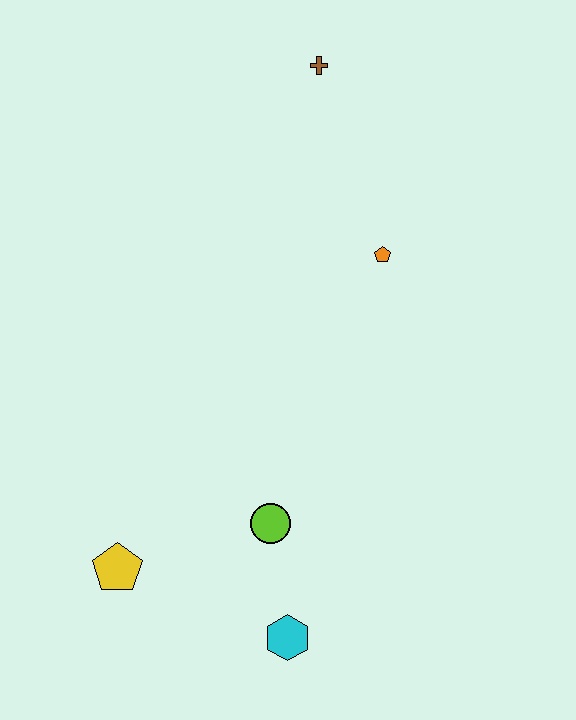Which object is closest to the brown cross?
The orange pentagon is closest to the brown cross.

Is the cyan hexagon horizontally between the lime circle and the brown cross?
Yes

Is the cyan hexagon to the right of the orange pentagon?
No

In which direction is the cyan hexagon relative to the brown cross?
The cyan hexagon is below the brown cross.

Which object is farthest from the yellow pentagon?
The brown cross is farthest from the yellow pentagon.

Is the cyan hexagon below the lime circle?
Yes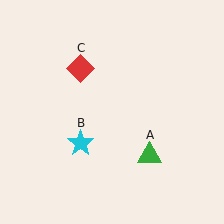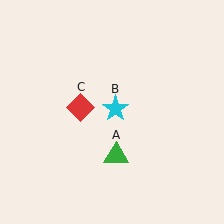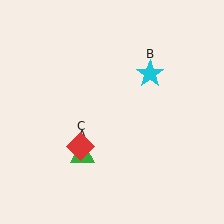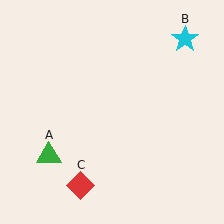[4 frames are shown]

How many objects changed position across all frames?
3 objects changed position: green triangle (object A), cyan star (object B), red diamond (object C).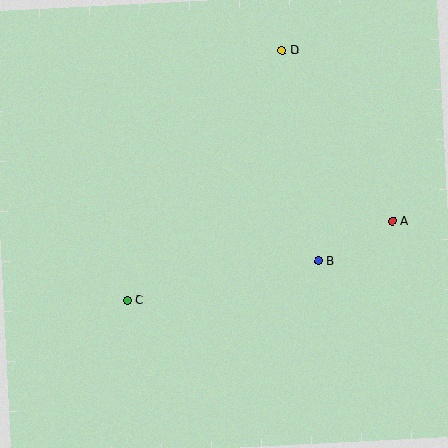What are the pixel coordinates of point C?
Point C is at (127, 301).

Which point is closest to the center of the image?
Point B at (318, 261) is closest to the center.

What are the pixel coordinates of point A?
Point A is at (393, 221).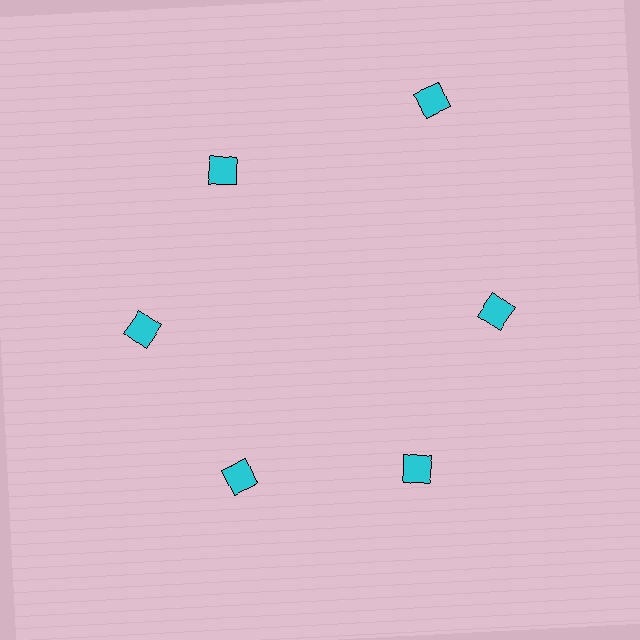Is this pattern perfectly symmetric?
No. The 6 cyan diamonds are arranged in a ring, but one element near the 1 o'clock position is pushed outward from the center, breaking the 6-fold rotational symmetry.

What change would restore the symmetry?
The symmetry would be restored by moving it inward, back onto the ring so that all 6 diamonds sit at equal angles and equal distance from the center.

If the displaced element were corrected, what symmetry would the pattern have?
It would have 6-fold rotational symmetry — the pattern would map onto itself every 60 degrees.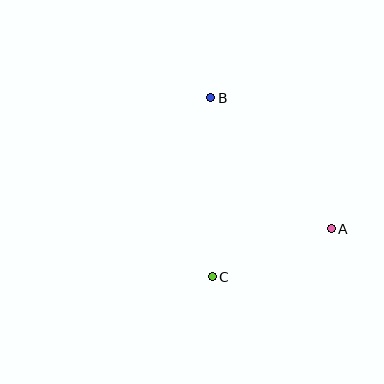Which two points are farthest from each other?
Points B and C are farthest from each other.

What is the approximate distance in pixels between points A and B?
The distance between A and B is approximately 178 pixels.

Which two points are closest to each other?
Points A and C are closest to each other.